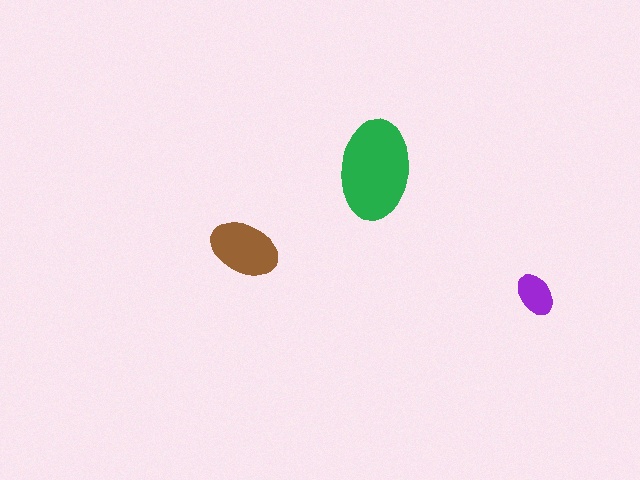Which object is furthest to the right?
The purple ellipse is rightmost.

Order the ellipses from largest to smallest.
the green one, the brown one, the purple one.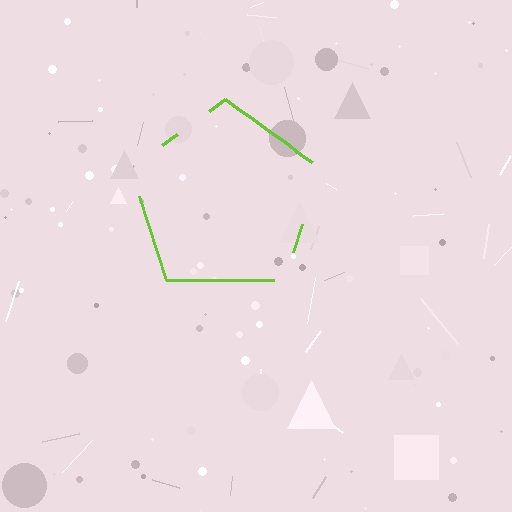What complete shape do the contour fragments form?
The contour fragments form a pentagon.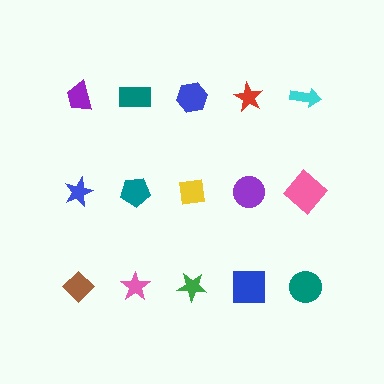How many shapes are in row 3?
5 shapes.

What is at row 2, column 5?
A pink diamond.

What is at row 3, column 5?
A teal circle.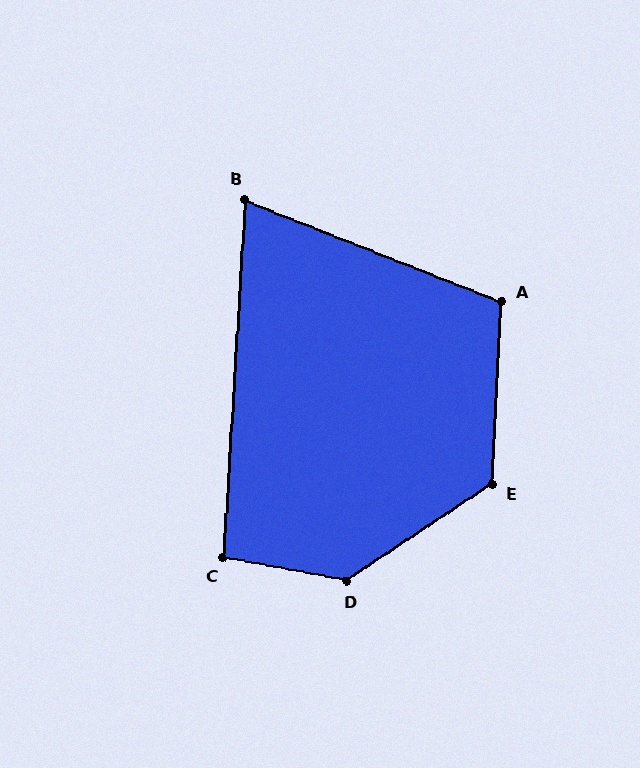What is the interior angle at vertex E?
Approximately 127 degrees (obtuse).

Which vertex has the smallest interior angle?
B, at approximately 72 degrees.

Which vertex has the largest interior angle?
D, at approximately 135 degrees.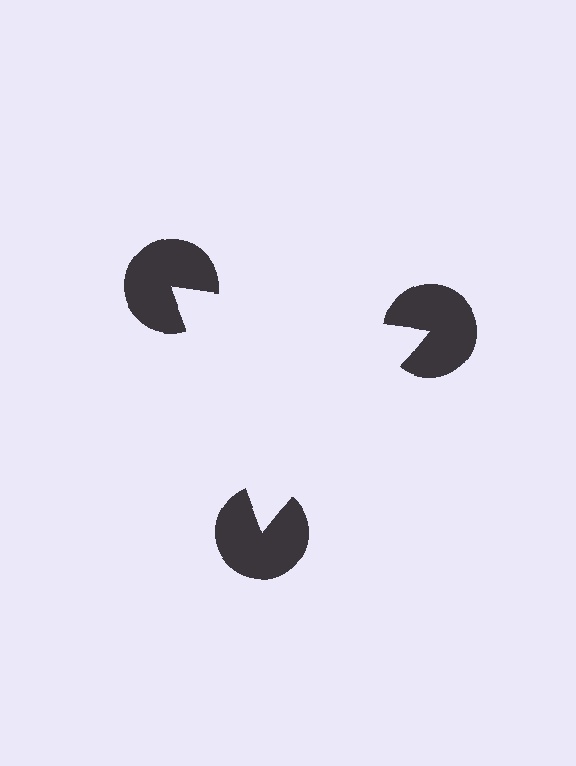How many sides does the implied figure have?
3 sides.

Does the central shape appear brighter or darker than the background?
It typically appears slightly brighter than the background, even though no actual brightness change is drawn.